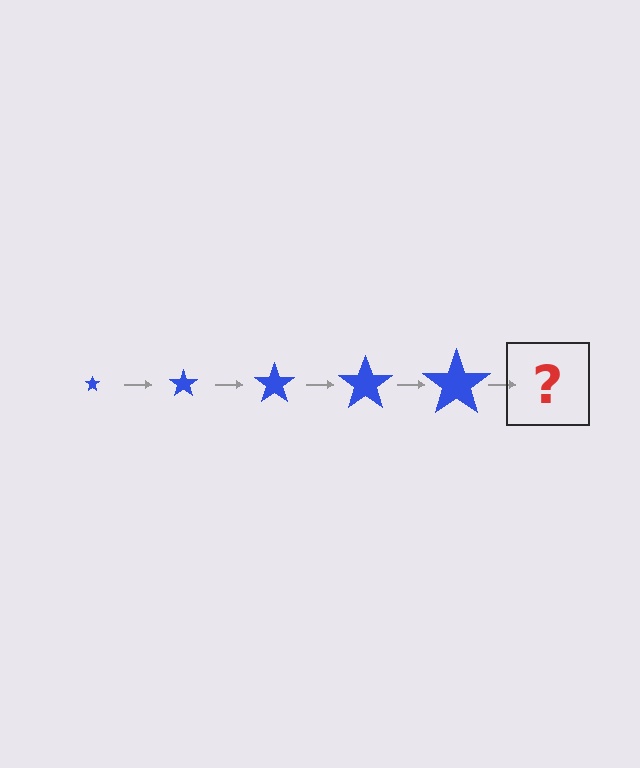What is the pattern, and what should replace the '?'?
The pattern is that the star gets progressively larger each step. The '?' should be a blue star, larger than the previous one.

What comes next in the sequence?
The next element should be a blue star, larger than the previous one.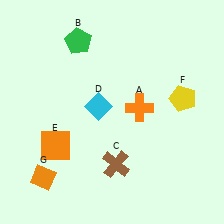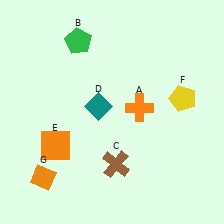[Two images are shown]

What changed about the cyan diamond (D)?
In Image 1, D is cyan. In Image 2, it changed to teal.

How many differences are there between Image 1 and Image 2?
There is 1 difference between the two images.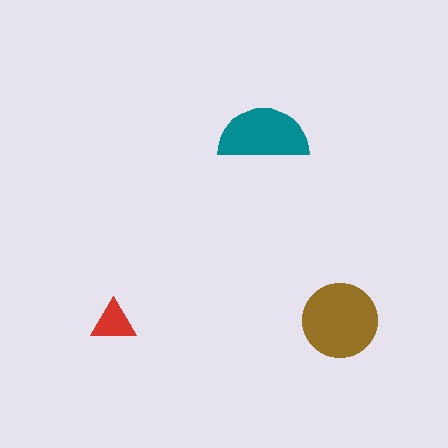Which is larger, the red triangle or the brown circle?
The brown circle.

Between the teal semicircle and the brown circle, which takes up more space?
The brown circle.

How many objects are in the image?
There are 3 objects in the image.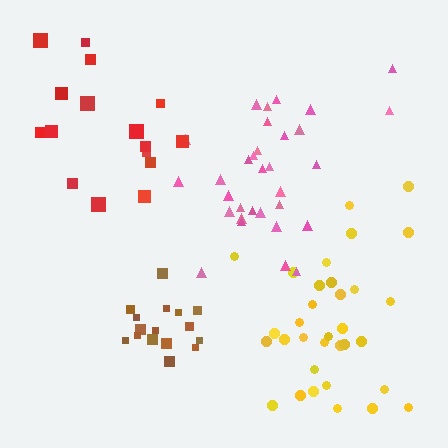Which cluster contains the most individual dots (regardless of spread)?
Yellow (33).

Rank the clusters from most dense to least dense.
brown, pink, yellow, red.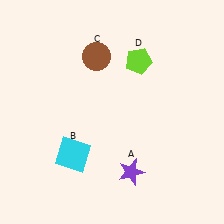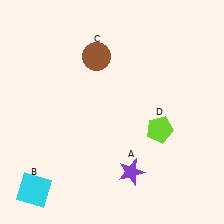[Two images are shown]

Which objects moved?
The objects that moved are: the cyan square (B), the lime pentagon (D).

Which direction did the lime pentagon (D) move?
The lime pentagon (D) moved down.